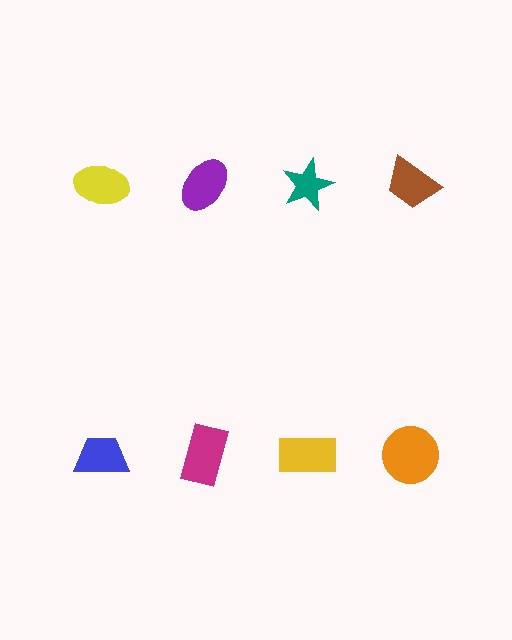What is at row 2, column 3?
A yellow rectangle.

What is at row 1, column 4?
A brown trapezoid.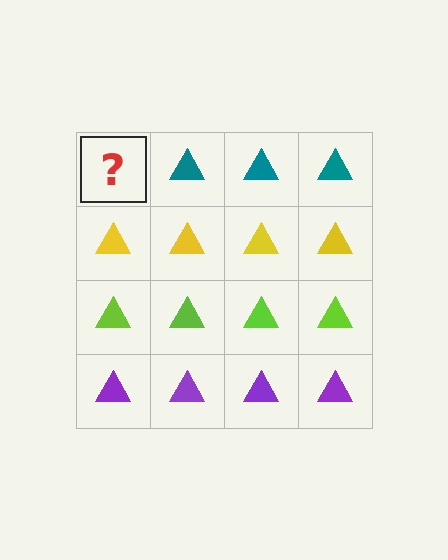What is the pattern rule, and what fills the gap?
The rule is that each row has a consistent color. The gap should be filled with a teal triangle.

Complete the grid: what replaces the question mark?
The question mark should be replaced with a teal triangle.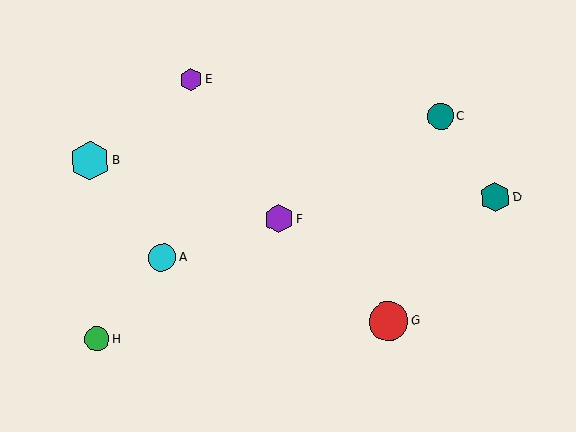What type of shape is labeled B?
Shape B is a cyan hexagon.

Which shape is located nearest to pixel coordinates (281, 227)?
The purple hexagon (labeled F) at (279, 219) is nearest to that location.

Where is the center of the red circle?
The center of the red circle is at (389, 321).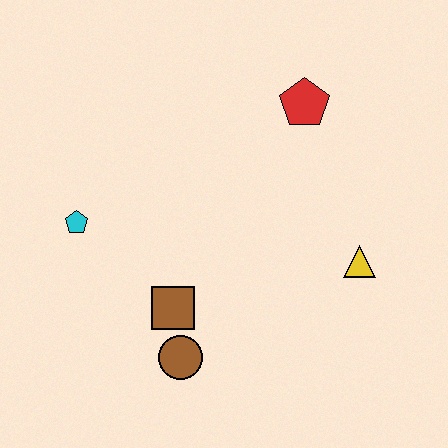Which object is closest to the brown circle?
The brown square is closest to the brown circle.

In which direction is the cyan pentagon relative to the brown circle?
The cyan pentagon is above the brown circle.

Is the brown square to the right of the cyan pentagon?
Yes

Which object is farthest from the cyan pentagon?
The yellow triangle is farthest from the cyan pentagon.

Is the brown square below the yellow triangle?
Yes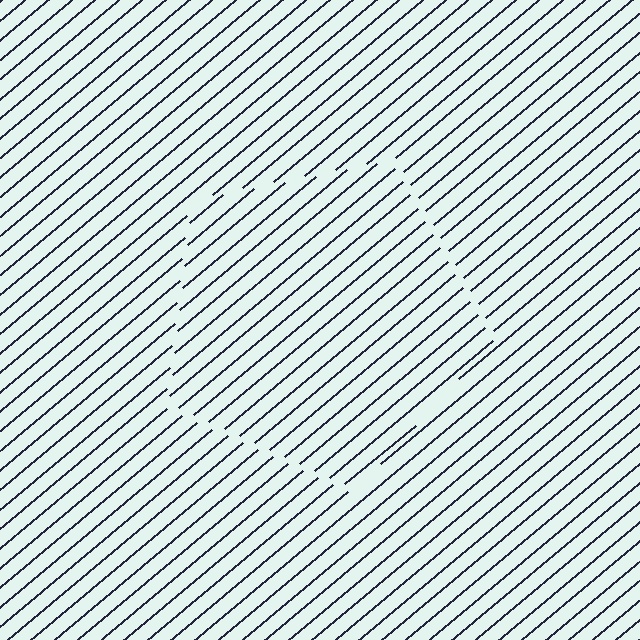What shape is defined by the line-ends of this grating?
An illusory pentagon. The interior of the shape contains the same grating, shifted by half a period — the contour is defined by the phase discontinuity where line-ends from the inner and outer gratings abut.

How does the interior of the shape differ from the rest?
The interior of the shape contains the same grating, shifted by half a period — the contour is defined by the phase discontinuity where line-ends from the inner and outer gratings abut.